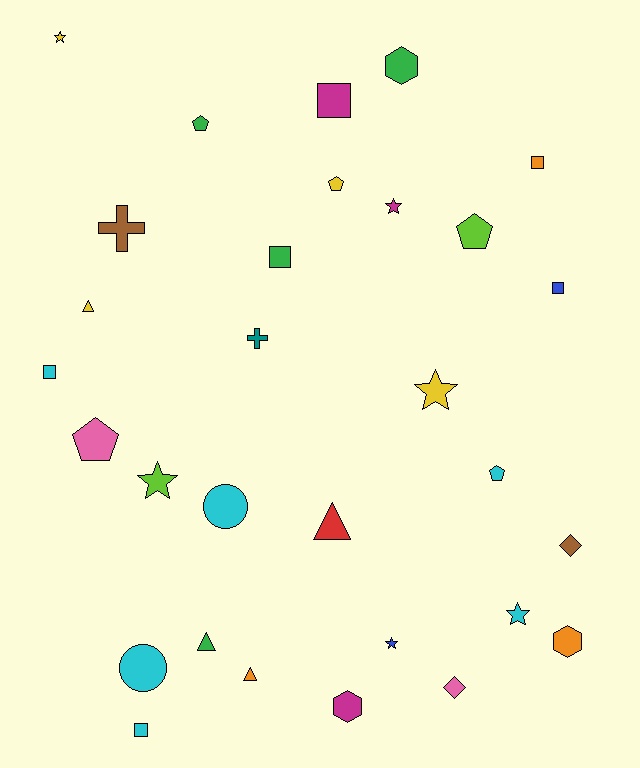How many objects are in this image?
There are 30 objects.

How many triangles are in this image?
There are 4 triangles.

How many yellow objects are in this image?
There are 4 yellow objects.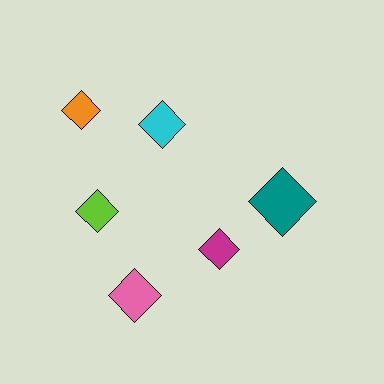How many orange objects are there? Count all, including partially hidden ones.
There is 1 orange object.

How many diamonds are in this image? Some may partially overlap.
There are 6 diamonds.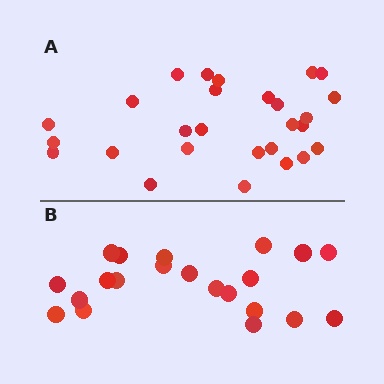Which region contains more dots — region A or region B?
Region A (the top region) has more dots.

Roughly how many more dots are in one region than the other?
Region A has about 6 more dots than region B.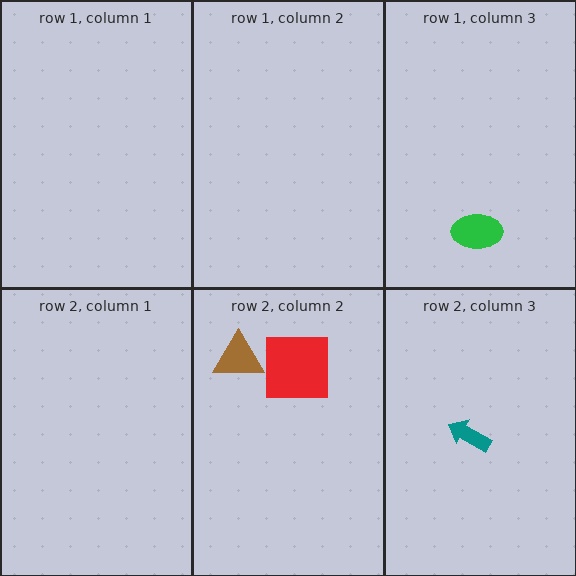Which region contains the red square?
The row 2, column 2 region.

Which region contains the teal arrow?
The row 2, column 3 region.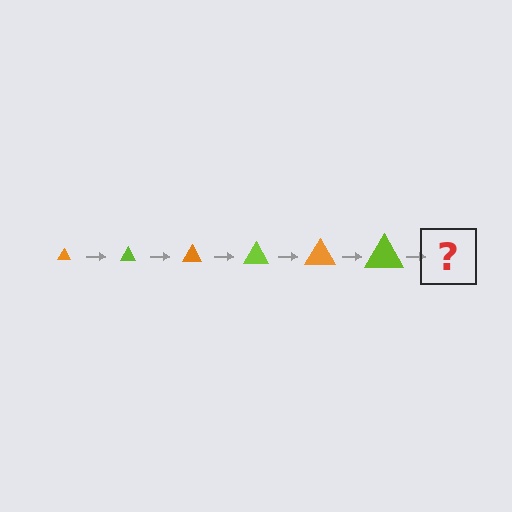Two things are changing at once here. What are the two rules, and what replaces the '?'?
The two rules are that the triangle grows larger each step and the color cycles through orange and lime. The '?' should be an orange triangle, larger than the previous one.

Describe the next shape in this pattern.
It should be an orange triangle, larger than the previous one.